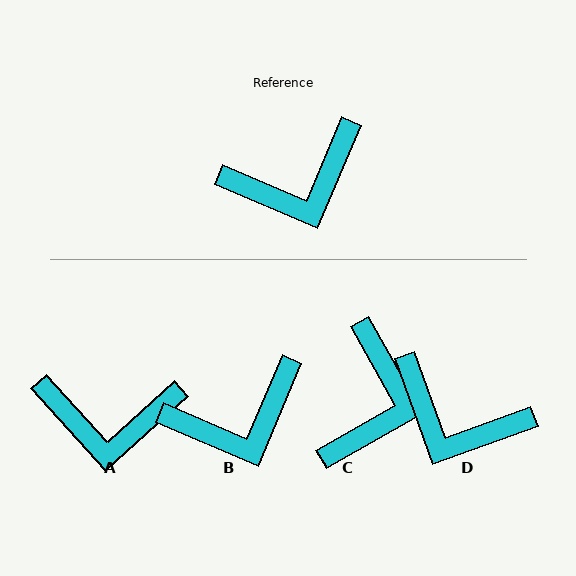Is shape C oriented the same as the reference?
No, it is off by about 53 degrees.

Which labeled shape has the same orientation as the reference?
B.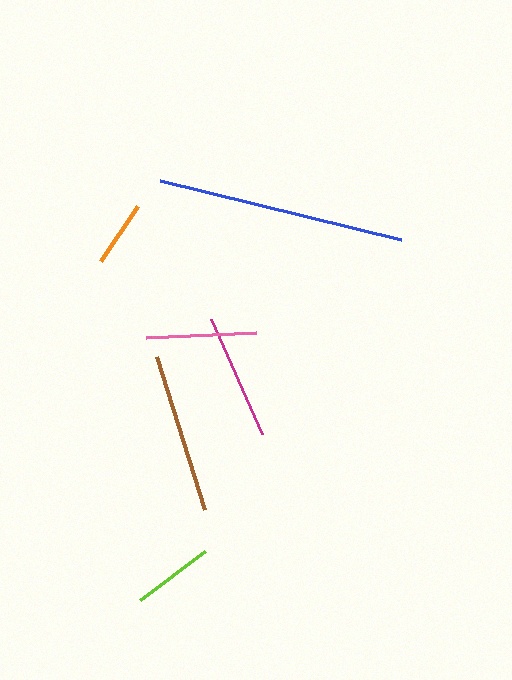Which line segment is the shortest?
The orange line is the shortest at approximately 66 pixels.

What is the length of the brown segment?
The brown segment is approximately 160 pixels long.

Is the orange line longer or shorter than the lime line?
The lime line is longer than the orange line.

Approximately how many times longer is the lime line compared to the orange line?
The lime line is approximately 1.2 times the length of the orange line.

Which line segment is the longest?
The blue line is the longest at approximately 248 pixels.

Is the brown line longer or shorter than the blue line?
The blue line is longer than the brown line.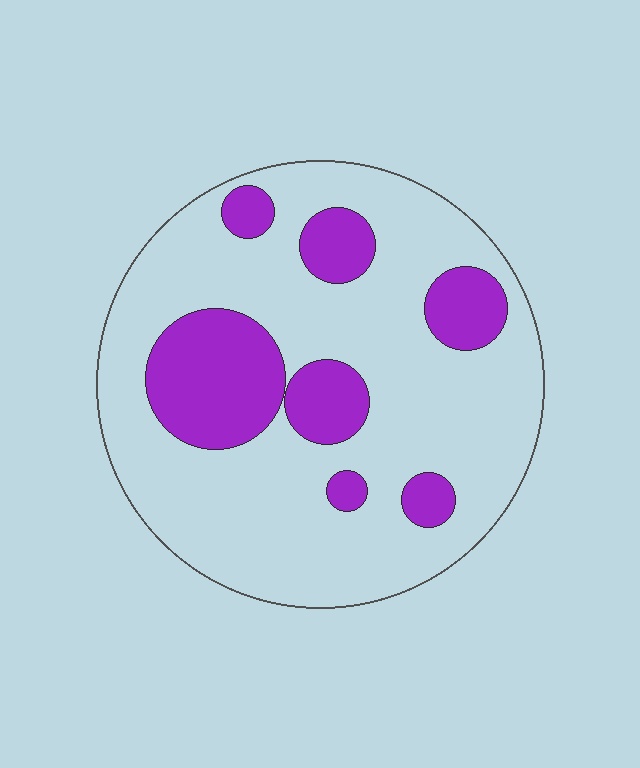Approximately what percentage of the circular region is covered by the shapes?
Approximately 25%.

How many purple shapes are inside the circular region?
7.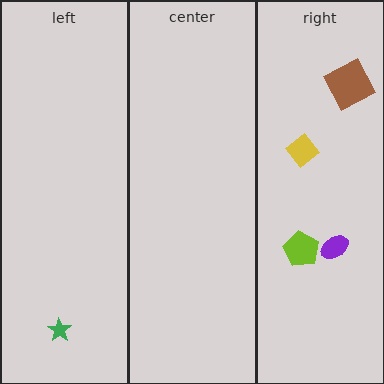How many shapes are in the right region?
4.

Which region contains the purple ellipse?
The right region.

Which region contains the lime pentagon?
The right region.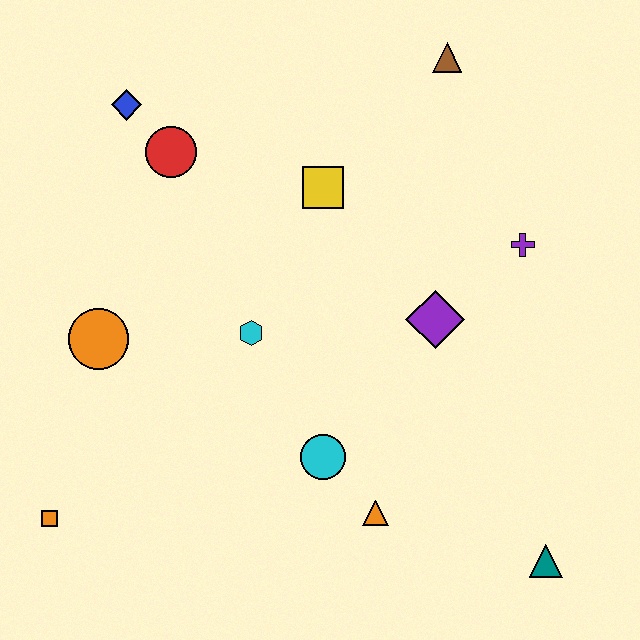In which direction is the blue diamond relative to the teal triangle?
The blue diamond is above the teal triangle.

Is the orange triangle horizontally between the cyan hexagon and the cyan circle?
No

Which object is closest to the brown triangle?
The yellow square is closest to the brown triangle.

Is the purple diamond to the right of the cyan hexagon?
Yes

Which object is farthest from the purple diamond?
The orange square is farthest from the purple diamond.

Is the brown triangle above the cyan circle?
Yes